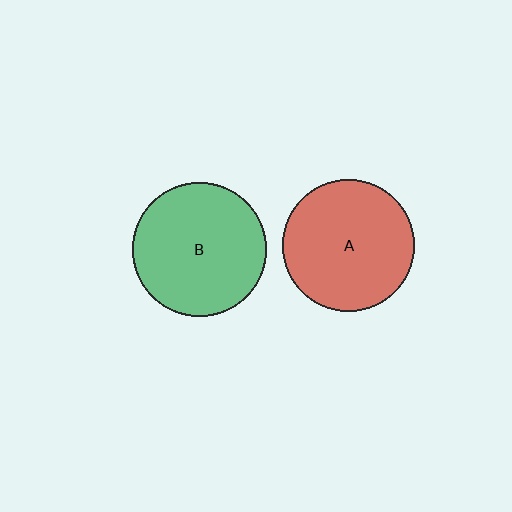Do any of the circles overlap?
No, none of the circles overlap.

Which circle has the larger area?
Circle B (green).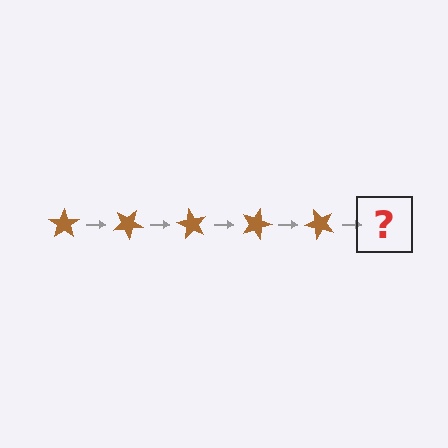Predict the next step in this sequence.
The next step is a brown star rotated 150 degrees.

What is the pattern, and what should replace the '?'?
The pattern is that the star rotates 30 degrees each step. The '?' should be a brown star rotated 150 degrees.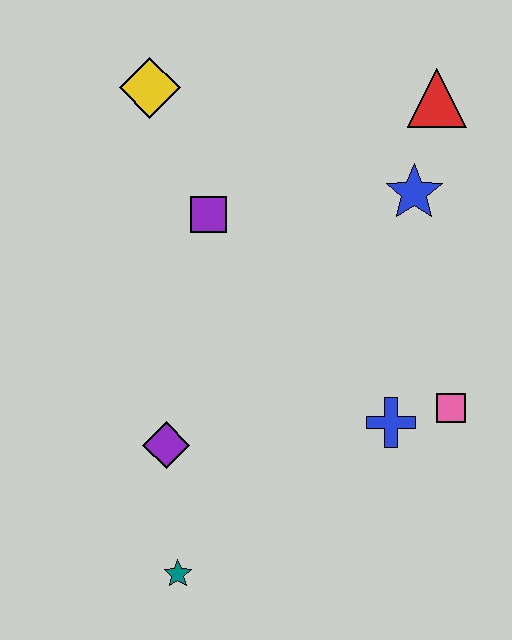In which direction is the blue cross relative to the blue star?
The blue cross is below the blue star.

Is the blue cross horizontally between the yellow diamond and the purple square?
No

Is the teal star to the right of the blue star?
No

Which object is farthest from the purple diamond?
The red triangle is farthest from the purple diamond.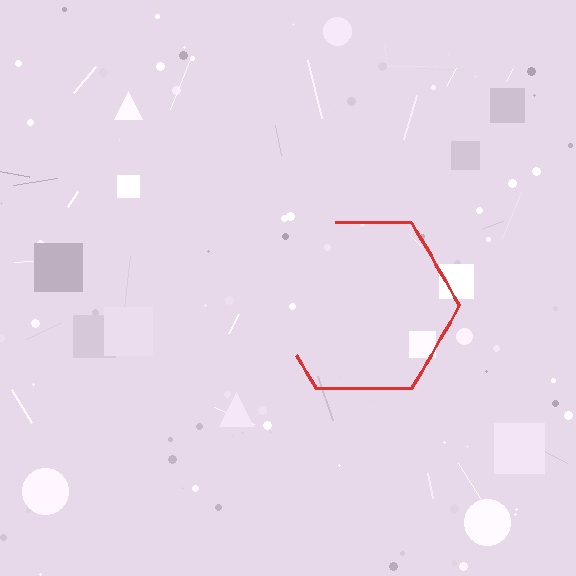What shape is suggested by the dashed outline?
The dashed outline suggests a hexagon.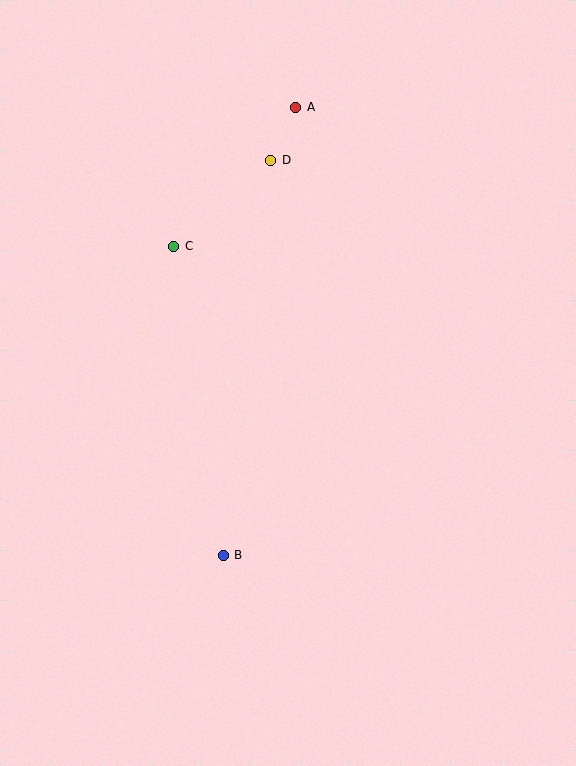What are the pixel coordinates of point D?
Point D is at (271, 160).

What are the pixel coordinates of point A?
Point A is at (296, 107).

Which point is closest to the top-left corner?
Point C is closest to the top-left corner.